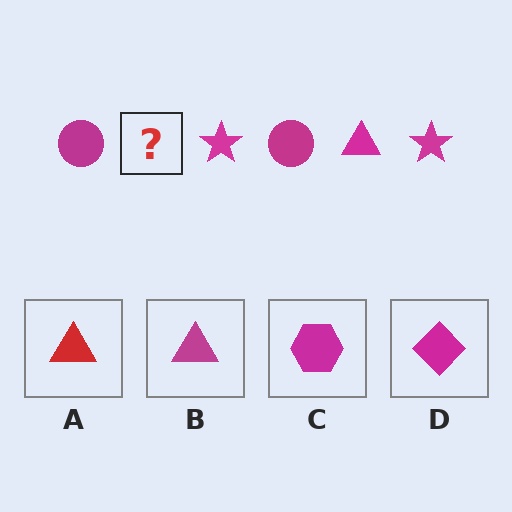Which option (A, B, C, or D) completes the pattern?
B.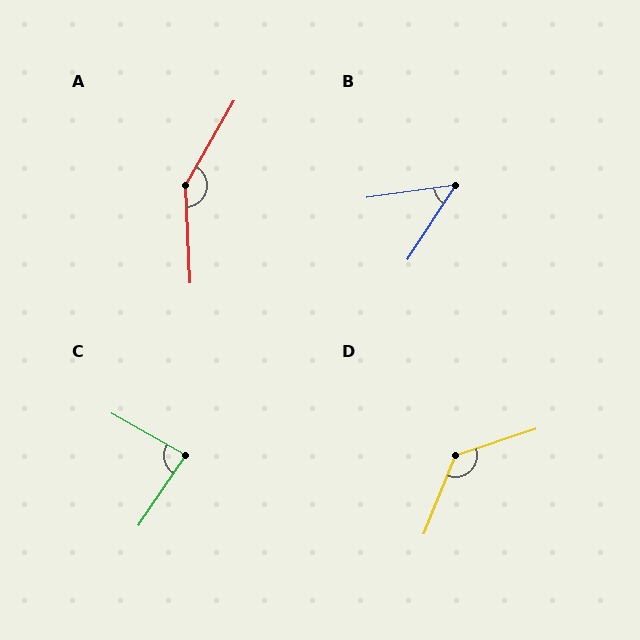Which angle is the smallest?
B, at approximately 49 degrees.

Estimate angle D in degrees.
Approximately 130 degrees.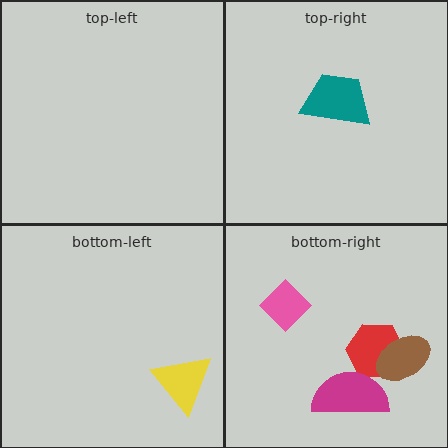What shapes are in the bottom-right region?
The red hexagon, the brown ellipse, the magenta semicircle, the pink diamond.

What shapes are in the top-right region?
The teal trapezoid.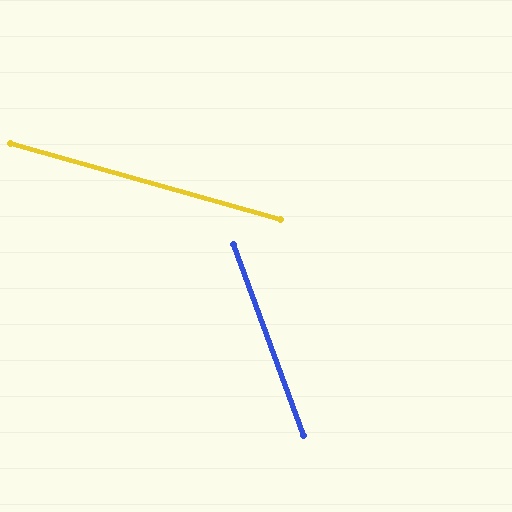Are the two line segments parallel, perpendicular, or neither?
Neither parallel nor perpendicular — they differ by about 54°.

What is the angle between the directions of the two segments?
Approximately 54 degrees.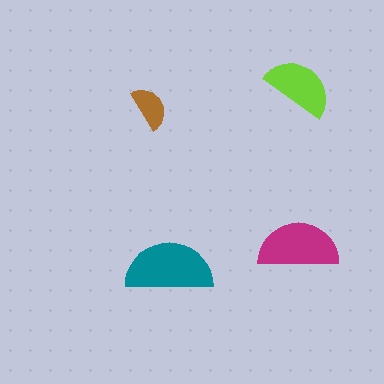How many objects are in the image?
There are 4 objects in the image.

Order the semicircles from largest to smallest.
the teal one, the magenta one, the lime one, the brown one.